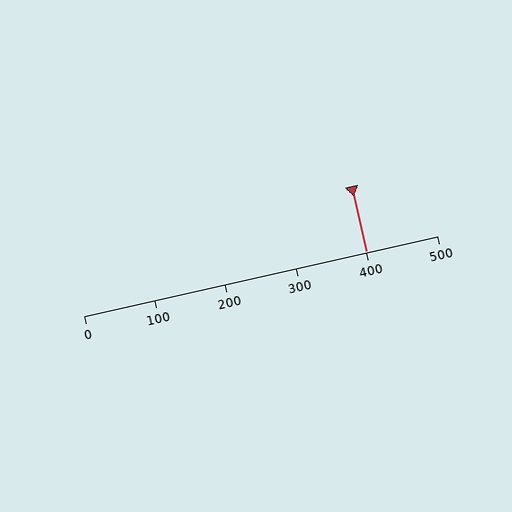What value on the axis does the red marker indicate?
The marker indicates approximately 400.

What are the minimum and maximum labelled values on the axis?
The axis runs from 0 to 500.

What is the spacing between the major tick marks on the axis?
The major ticks are spaced 100 apart.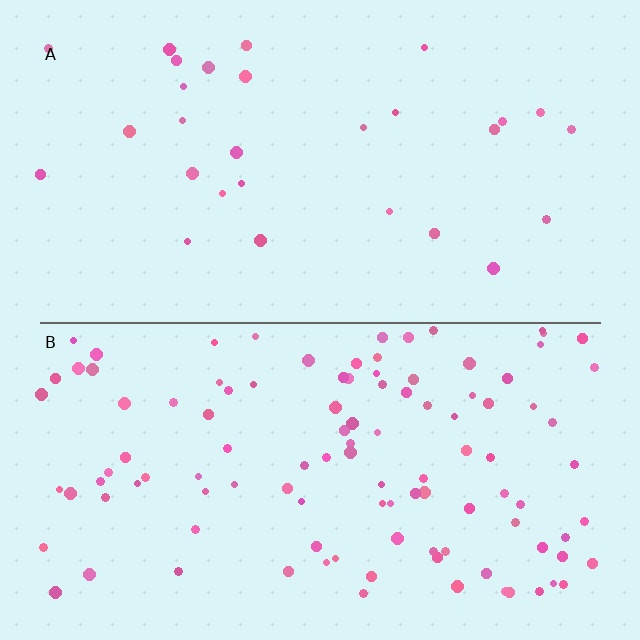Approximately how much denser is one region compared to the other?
Approximately 3.8× — region B over region A.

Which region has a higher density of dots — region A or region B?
B (the bottom).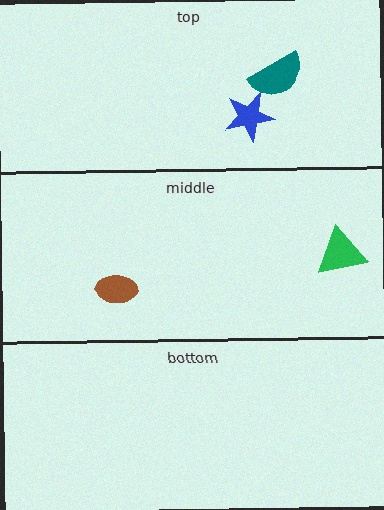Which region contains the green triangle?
The middle region.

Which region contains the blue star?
The top region.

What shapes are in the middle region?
The green triangle, the brown ellipse.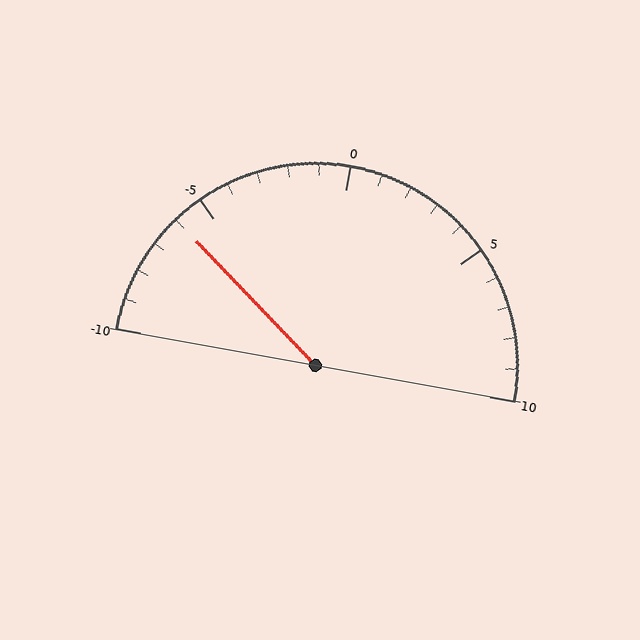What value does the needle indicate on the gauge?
The needle indicates approximately -6.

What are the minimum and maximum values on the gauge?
The gauge ranges from -10 to 10.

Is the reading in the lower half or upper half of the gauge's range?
The reading is in the lower half of the range (-10 to 10).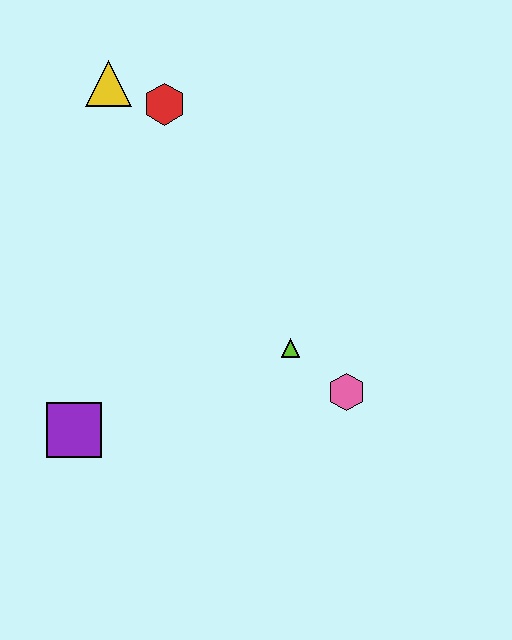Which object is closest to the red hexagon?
The yellow triangle is closest to the red hexagon.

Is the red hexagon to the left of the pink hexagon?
Yes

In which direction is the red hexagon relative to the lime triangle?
The red hexagon is above the lime triangle.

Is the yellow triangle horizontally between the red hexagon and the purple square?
Yes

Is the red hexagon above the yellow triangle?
No